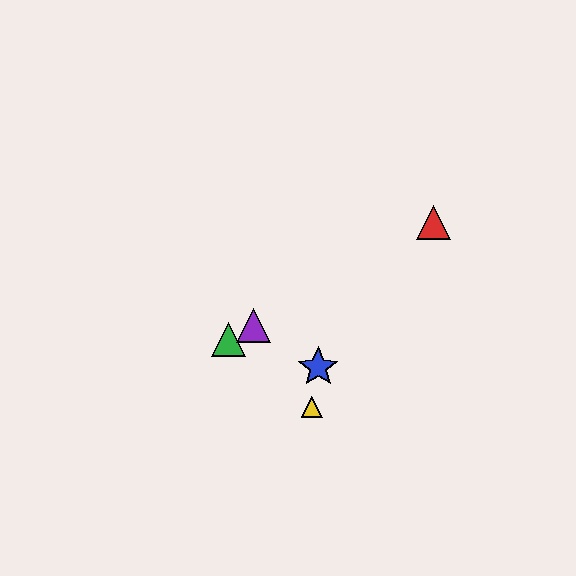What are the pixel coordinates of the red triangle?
The red triangle is at (433, 222).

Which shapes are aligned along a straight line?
The red triangle, the green triangle, the purple triangle are aligned along a straight line.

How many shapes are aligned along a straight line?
3 shapes (the red triangle, the green triangle, the purple triangle) are aligned along a straight line.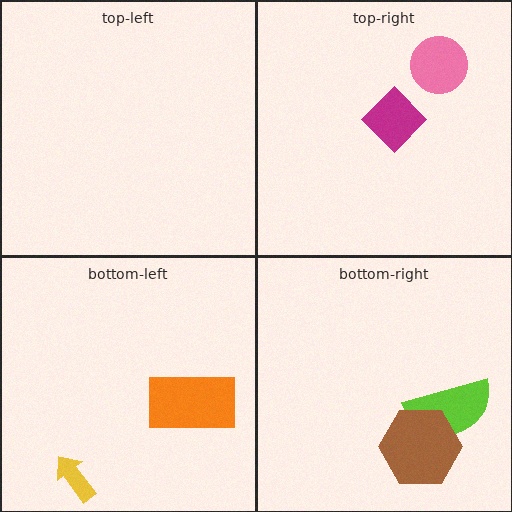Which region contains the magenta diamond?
The top-right region.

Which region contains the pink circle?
The top-right region.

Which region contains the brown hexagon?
The bottom-right region.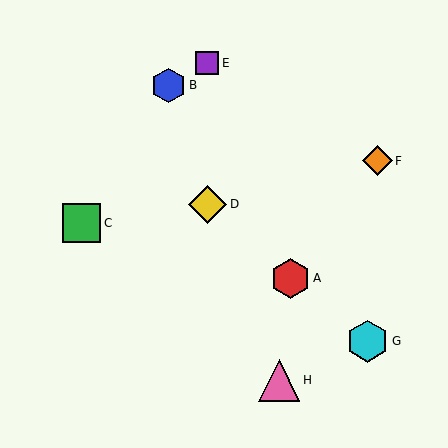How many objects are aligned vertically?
2 objects (D, E) are aligned vertically.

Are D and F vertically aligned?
No, D is at x≈207 and F is at x≈378.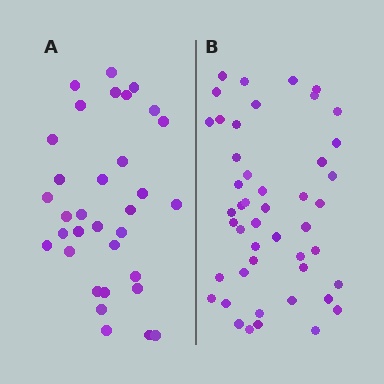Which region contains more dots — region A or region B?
Region B (the right region) has more dots.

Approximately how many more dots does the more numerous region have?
Region B has approximately 15 more dots than region A.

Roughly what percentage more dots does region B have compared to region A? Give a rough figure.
About 40% more.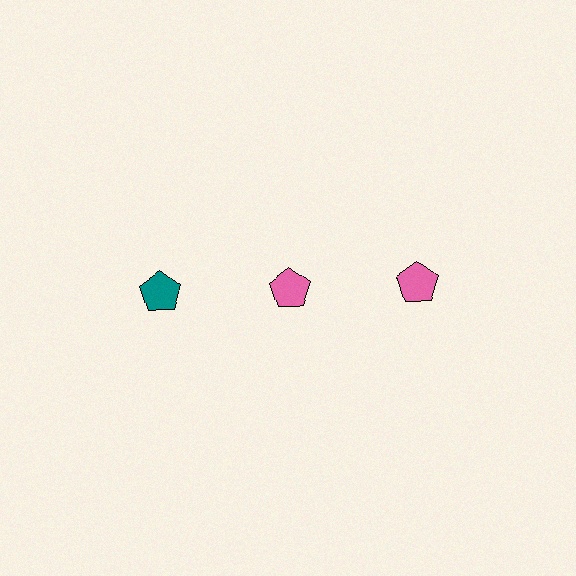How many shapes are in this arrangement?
There are 3 shapes arranged in a grid pattern.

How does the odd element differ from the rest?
It has a different color: teal instead of pink.